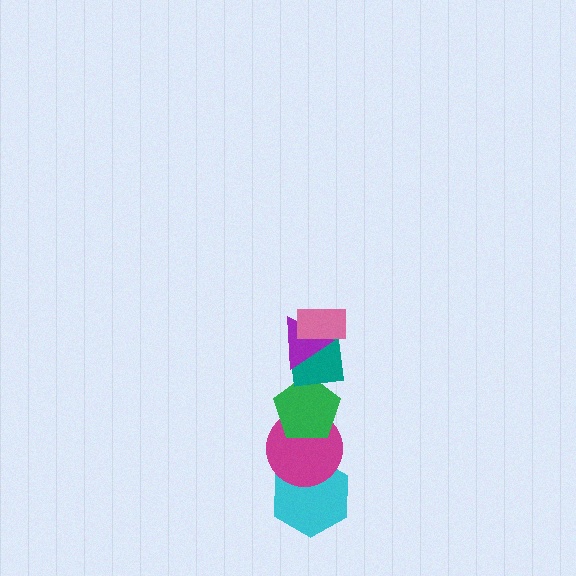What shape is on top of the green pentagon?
The teal square is on top of the green pentagon.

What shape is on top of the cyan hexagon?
The magenta circle is on top of the cyan hexagon.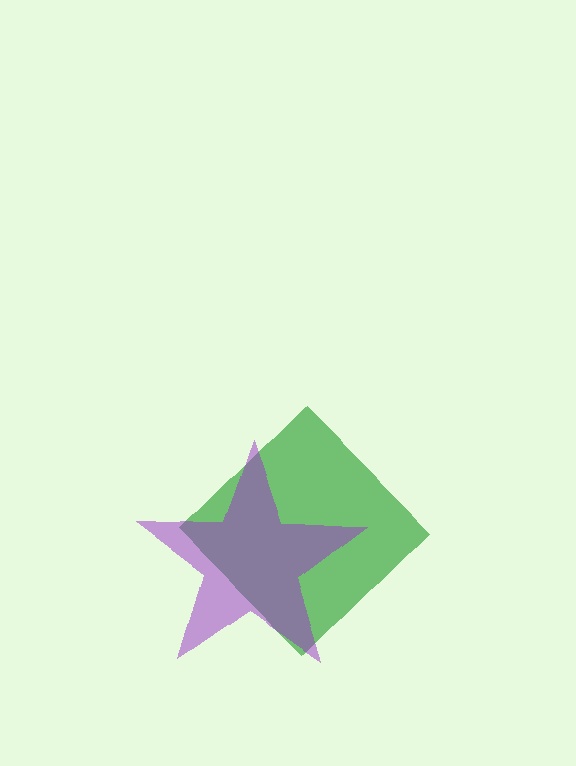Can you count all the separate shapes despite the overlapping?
Yes, there are 2 separate shapes.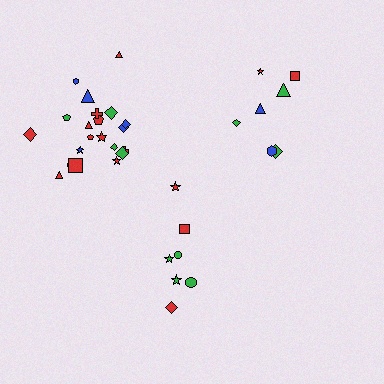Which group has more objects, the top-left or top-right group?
The top-left group.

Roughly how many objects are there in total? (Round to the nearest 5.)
Roughly 35 objects in total.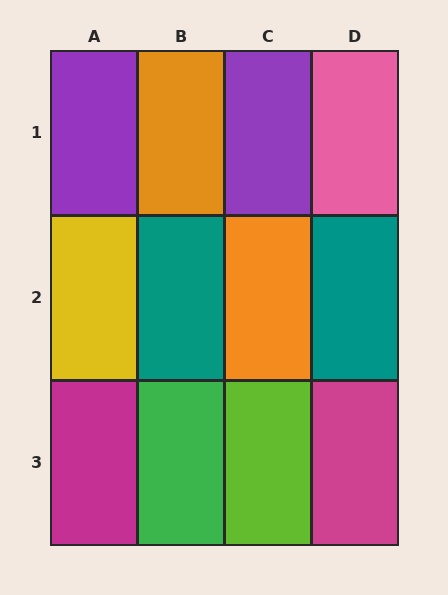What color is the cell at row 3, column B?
Green.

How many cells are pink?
1 cell is pink.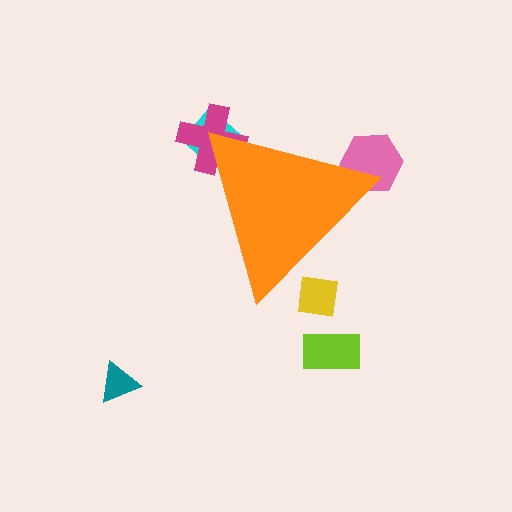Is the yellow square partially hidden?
Yes, the yellow square is partially hidden behind the orange triangle.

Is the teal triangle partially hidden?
No, the teal triangle is fully visible.